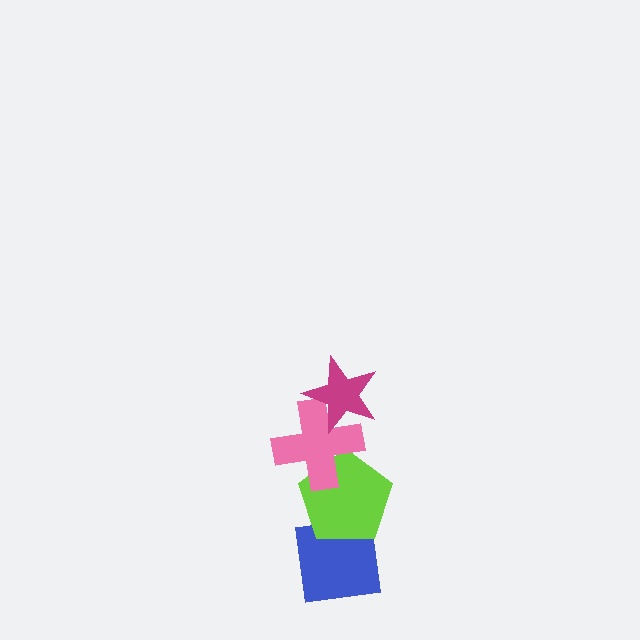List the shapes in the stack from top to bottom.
From top to bottom: the magenta star, the pink cross, the lime pentagon, the blue square.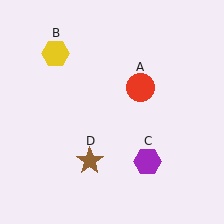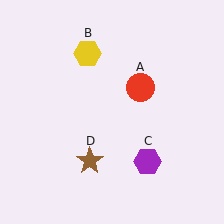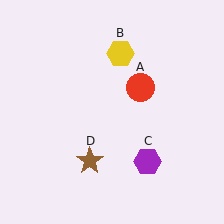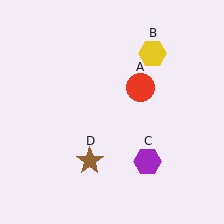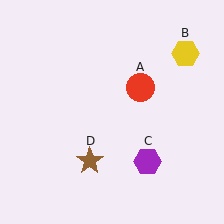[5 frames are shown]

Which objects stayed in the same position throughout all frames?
Red circle (object A) and purple hexagon (object C) and brown star (object D) remained stationary.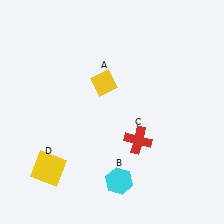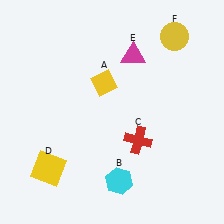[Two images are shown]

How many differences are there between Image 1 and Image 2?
There are 2 differences between the two images.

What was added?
A magenta triangle (E), a yellow circle (F) were added in Image 2.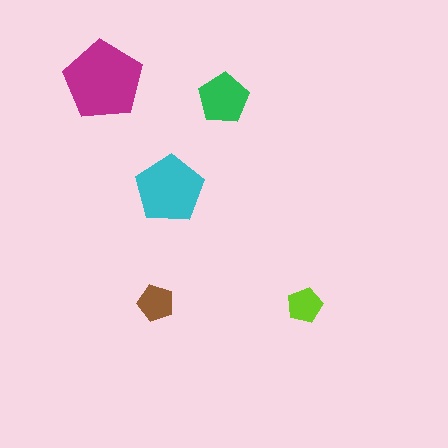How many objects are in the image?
There are 5 objects in the image.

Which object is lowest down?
The lime pentagon is bottommost.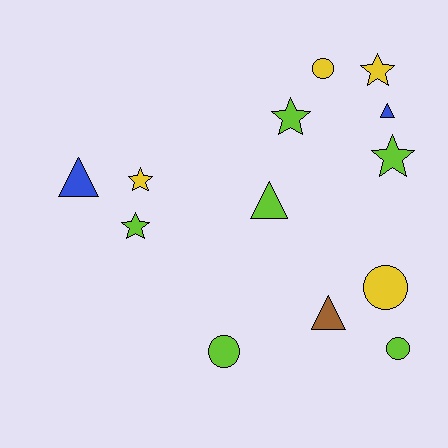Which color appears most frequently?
Lime, with 6 objects.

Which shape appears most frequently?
Star, with 5 objects.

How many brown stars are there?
There are no brown stars.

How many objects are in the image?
There are 13 objects.